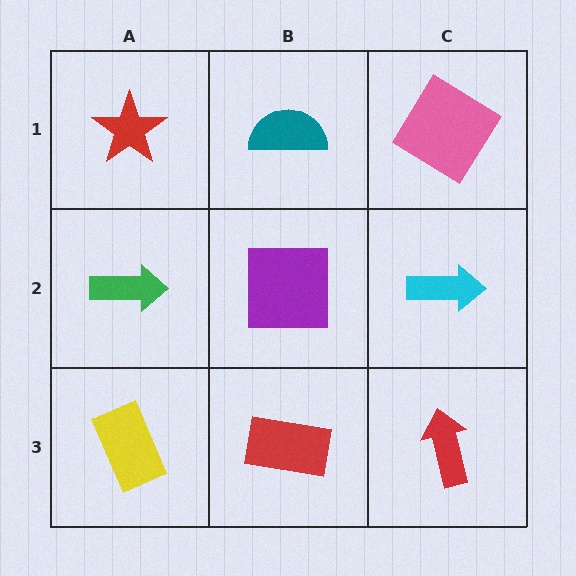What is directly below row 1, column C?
A cyan arrow.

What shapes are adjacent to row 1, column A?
A green arrow (row 2, column A), a teal semicircle (row 1, column B).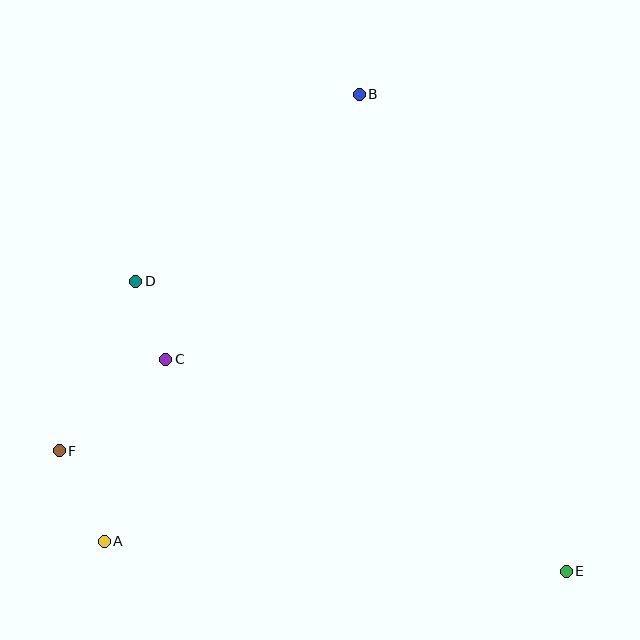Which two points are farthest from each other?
Points E and F are farthest from each other.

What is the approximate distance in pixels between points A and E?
The distance between A and E is approximately 463 pixels.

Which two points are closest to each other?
Points C and D are closest to each other.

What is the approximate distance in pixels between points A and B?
The distance between A and B is approximately 514 pixels.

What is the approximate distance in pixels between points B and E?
The distance between B and E is approximately 520 pixels.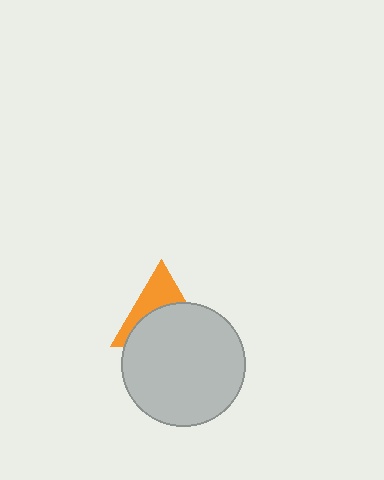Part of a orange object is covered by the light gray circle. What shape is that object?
It is a triangle.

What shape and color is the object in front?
The object in front is a light gray circle.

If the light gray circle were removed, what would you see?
You would see the complete orange triangle.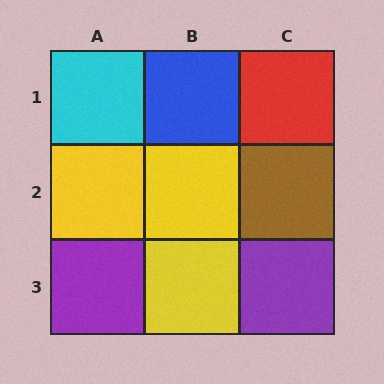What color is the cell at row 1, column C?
Red.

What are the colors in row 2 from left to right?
Yellow, yellow, brown.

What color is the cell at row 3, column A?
Purple.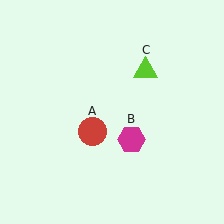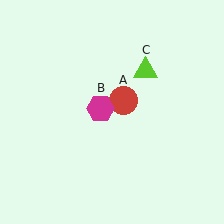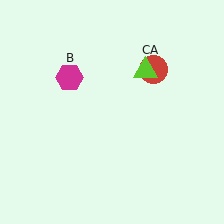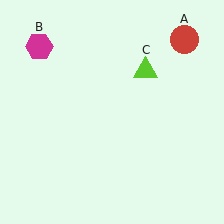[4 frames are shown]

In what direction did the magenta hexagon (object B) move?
The magenta hexagon (object B) moved up and to the left.